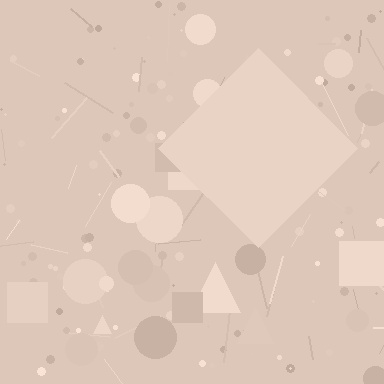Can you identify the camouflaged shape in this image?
The camouflaged shape is a diamond.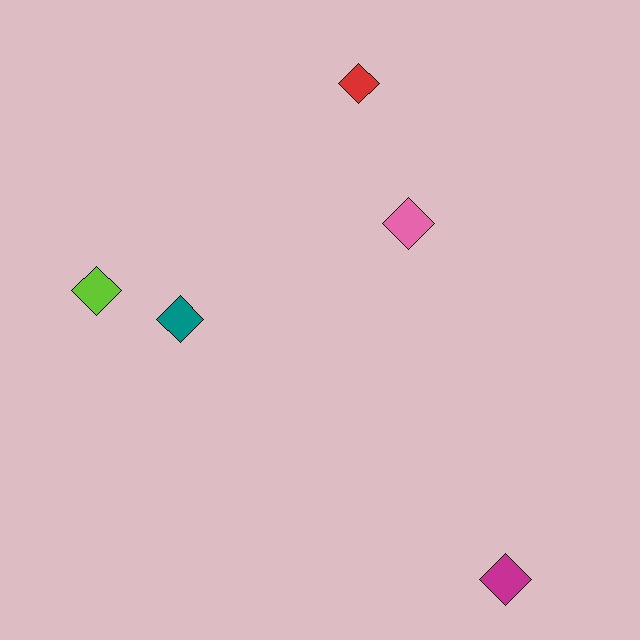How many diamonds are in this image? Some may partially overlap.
There are 5 diamonds.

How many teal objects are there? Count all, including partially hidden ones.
There is 1 teal object.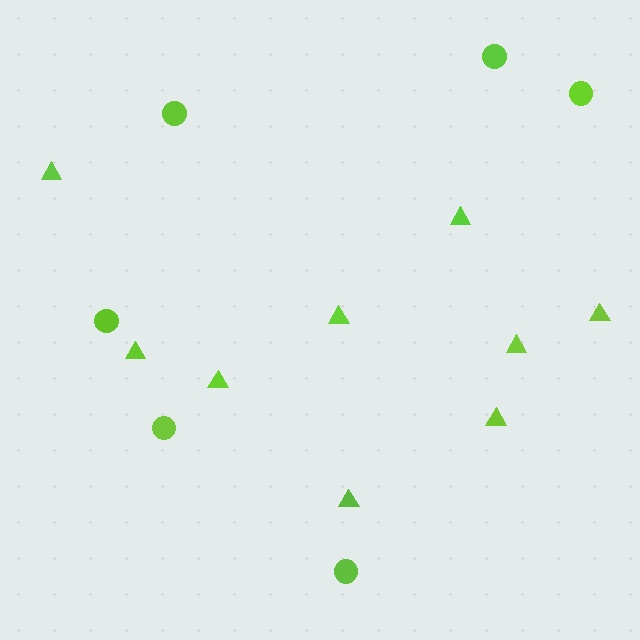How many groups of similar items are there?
There are 2 groups: one group of circles (6) and one group of triangles (9).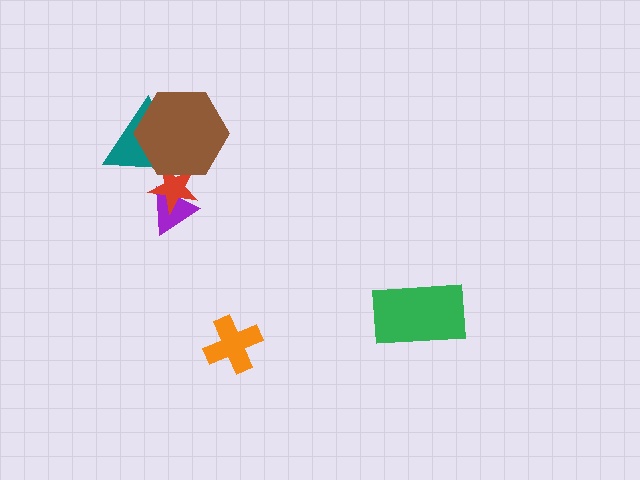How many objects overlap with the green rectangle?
0 objects overlap with the green rectangle.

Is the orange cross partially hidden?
No, no other shape covers it.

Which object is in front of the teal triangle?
The brown hexagon is in front of the teal triangle.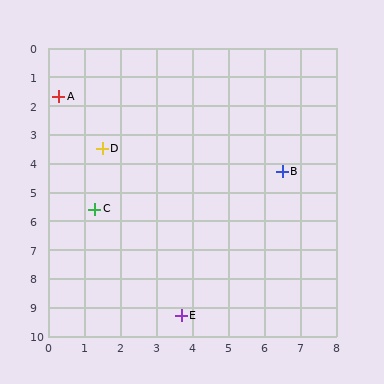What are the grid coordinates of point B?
Point B is at approximately (6.5, 4.3).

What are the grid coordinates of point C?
Point C is at approximately (1.3, 5.6).